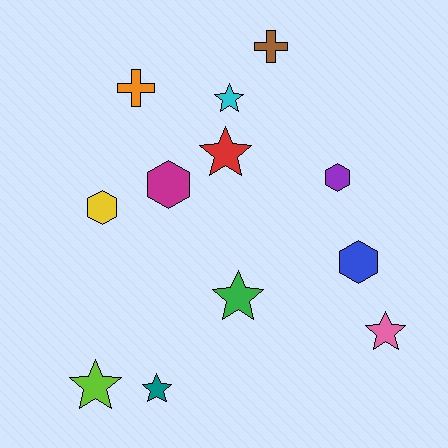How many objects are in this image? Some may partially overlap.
There are 12 objects.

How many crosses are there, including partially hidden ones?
There are 2 crosses.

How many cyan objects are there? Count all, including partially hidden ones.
There is 1 cyan object.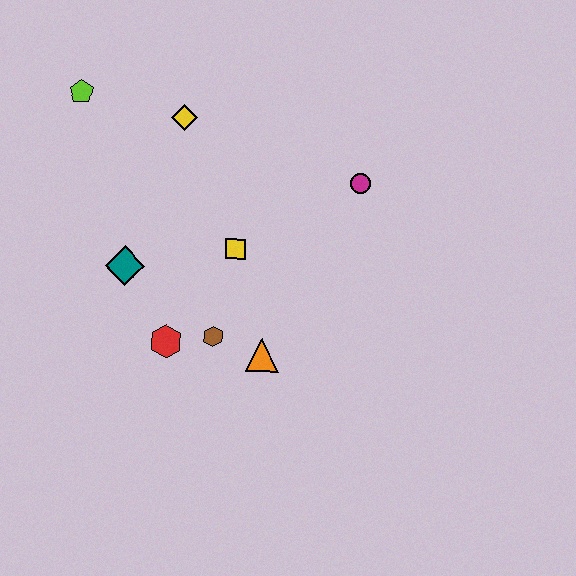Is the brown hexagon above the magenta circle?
No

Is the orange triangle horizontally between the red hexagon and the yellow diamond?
No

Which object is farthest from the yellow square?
The lime pentagon is farthest from the yellow square.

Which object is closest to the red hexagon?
The brown hexagon is closest to the red hexagon.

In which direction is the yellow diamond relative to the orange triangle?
The yellow diamond is above the orange triangle.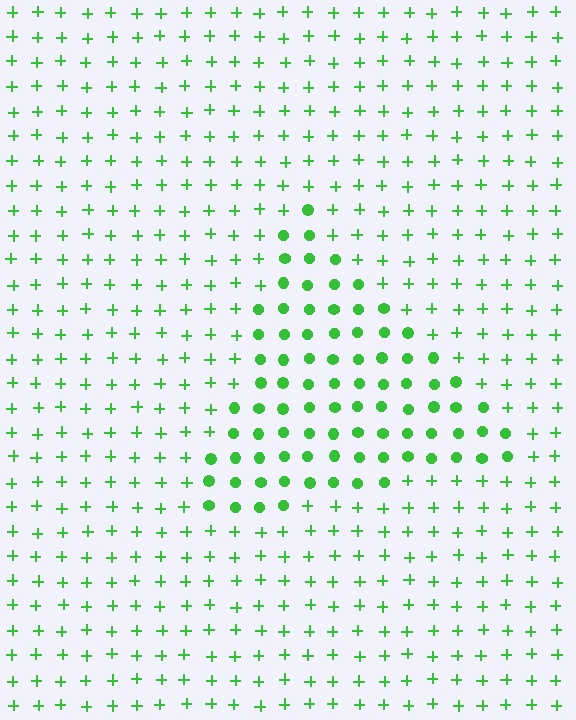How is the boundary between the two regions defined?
The boundary is defined by a change in element shape: circles inside vs. plus signs outside. All elements share the same color and spacing.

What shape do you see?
I see a triangle.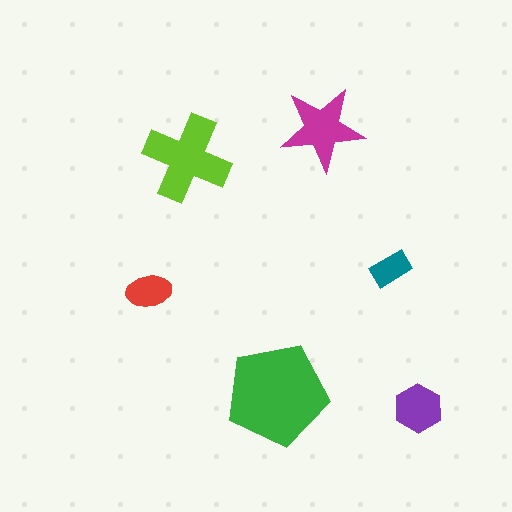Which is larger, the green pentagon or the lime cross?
The green pentagon.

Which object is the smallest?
The teal rectangle.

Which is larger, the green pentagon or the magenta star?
The green pentagon.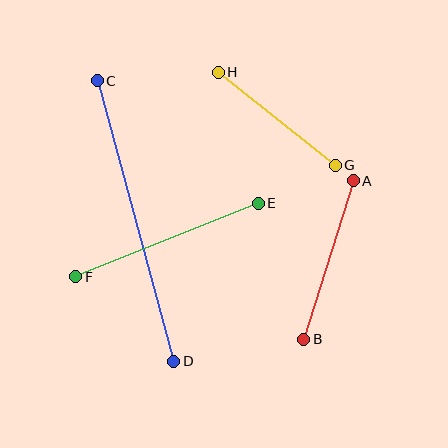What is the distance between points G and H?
The distance is approximately 150 pixels.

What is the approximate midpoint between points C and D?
The midpoint is at approximately (136, 221) pixels.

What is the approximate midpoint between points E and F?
The midpoint is at approximately (167, 240) pixels.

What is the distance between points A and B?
The distance is approximately 166 pixels.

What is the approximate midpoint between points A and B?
The midpoint is at approximately (329, 260) pixels.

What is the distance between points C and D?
The distance is approximately 291 pixels.